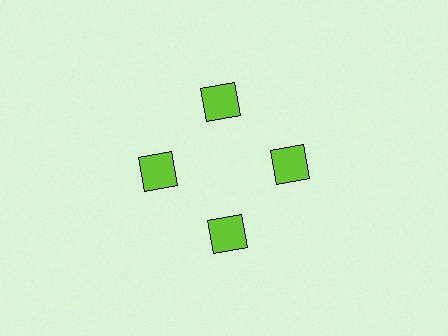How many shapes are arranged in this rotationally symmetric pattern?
There are 4 shapes, arranged in 4 groups of 1.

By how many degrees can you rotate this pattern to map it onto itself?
The pattern maps onto itself every 90 degrees of rotation.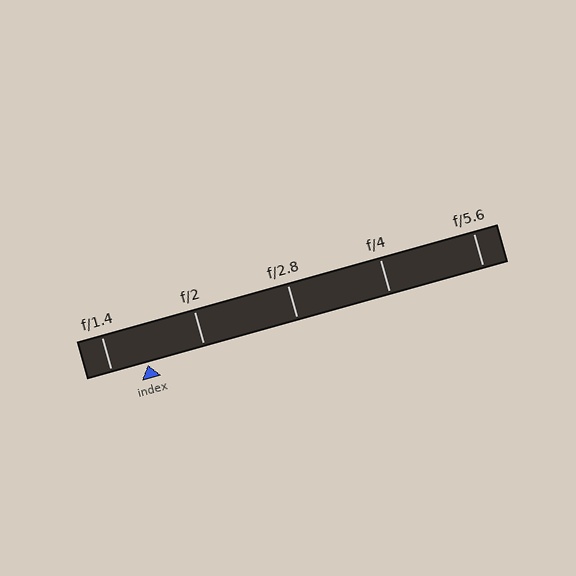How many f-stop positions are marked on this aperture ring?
There are 5 f-stop positions marked.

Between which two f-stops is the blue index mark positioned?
The index mark is between f/1.4 and f/2.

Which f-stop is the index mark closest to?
The index mark is closest to f/1.4.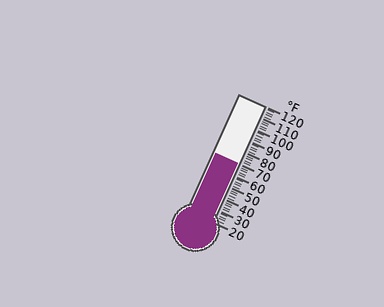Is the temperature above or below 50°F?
The temperature is above 50°F.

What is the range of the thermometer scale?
The thermometer scale ranges from 20°F to 120°F.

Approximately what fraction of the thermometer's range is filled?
The thermometer is filled to approximately 50% of its range.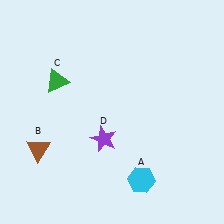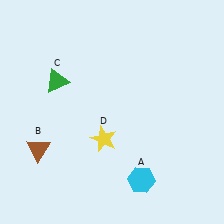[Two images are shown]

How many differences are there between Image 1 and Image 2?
There is 1 difference between the two images.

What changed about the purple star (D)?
In Image 1, D is purple. In Image 2, it changed to yellow.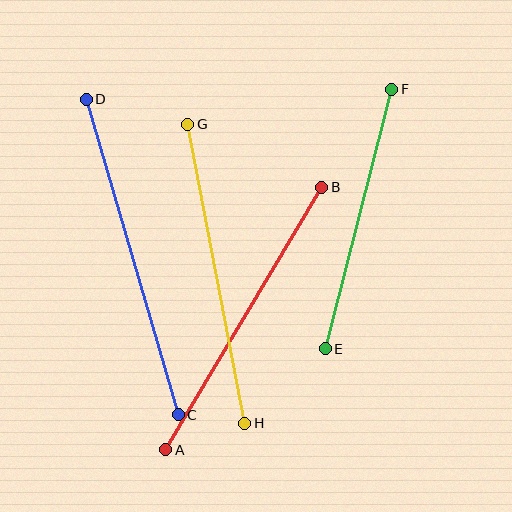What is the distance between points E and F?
The distance is approximately 268 pixels.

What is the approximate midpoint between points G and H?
The midpoint is at approximately (216, 274) pixels.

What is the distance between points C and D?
The distance is approximately 329 pixels.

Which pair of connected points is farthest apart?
Points C and D are farthest apart.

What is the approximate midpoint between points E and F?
The midpoint is at approximately (359, 219) pixels.